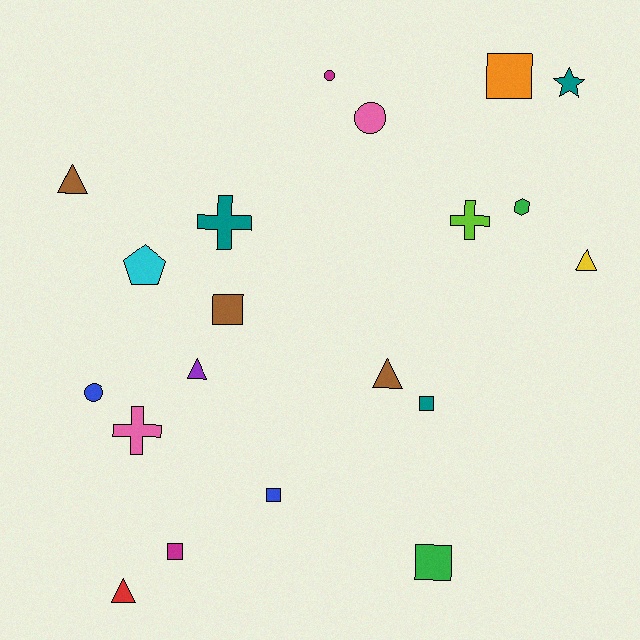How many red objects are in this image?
There is 1 red object.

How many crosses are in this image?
There are 3 crosses.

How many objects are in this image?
There are 20 objects.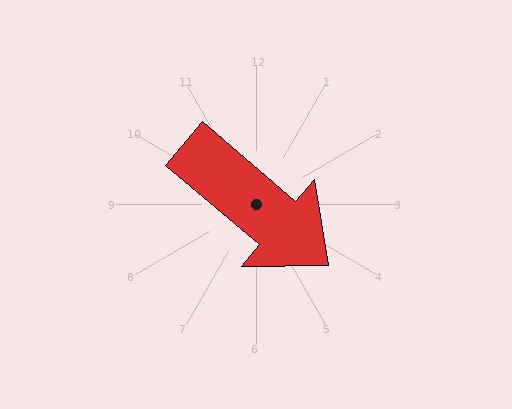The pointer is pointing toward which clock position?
Roughly 4 o'clock.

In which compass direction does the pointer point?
Southeast.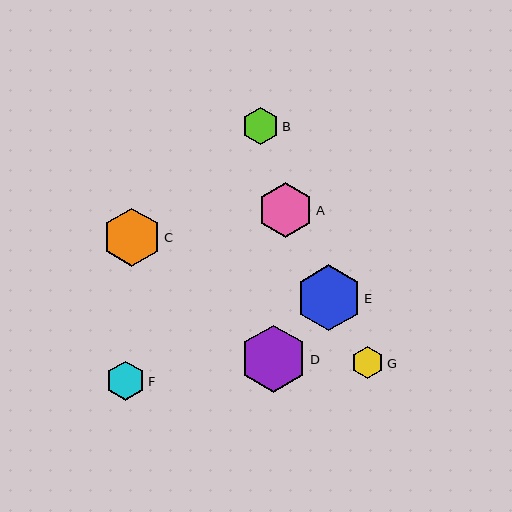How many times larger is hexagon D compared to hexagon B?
Hexagon D is approximately 1.8 times the size of hexagon B.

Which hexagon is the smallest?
Hexagon G is the smallest with a size of approximately 32 pixels.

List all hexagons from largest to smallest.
From largest to smallest: D, E, C, A, F, B, G.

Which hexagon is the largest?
Hexagon D is the largest with a size of approximately 67 pixels.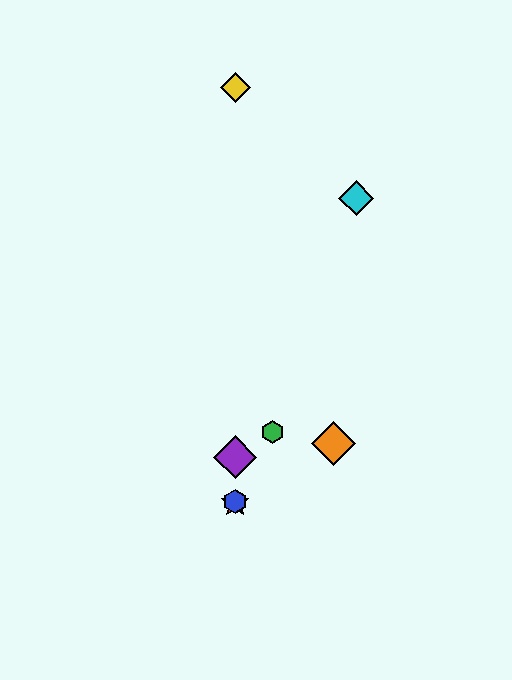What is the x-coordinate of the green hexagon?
The green hexagon is at x≈273.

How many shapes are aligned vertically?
4 shapes (the red star, the blue hexagon, the yellow diamond, the purple diamond) are aligned vertically.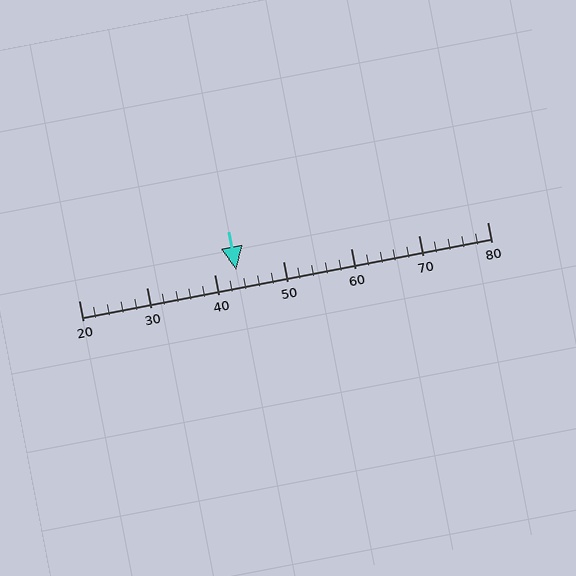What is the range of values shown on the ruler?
The ruler shows values from 20 to 80.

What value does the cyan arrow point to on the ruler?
The cyan arrow points to approximately 43.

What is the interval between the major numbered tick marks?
The major tick marks are spaced 10 units apart.